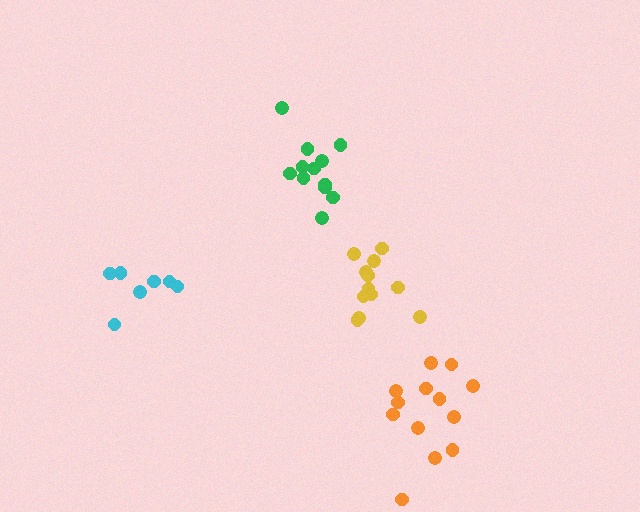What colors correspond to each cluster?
The clusters are colored: orange, cyan, yellow, green.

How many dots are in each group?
Group 1: 13 dots, Group 2: 7 dots, Group 3: 12 dots, Group 4: 12 dots (44 total).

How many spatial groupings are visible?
There are 4 spatial groupings.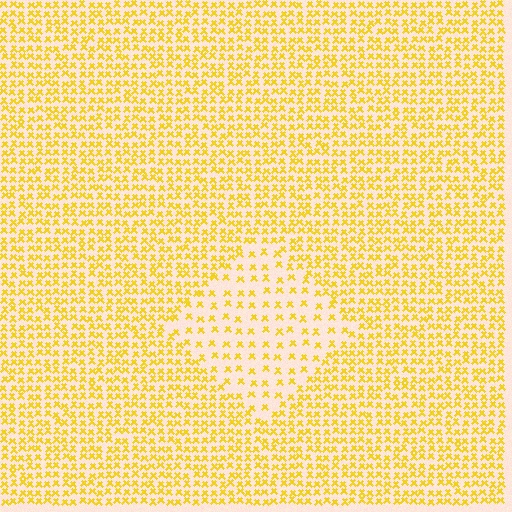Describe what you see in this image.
The image contains small yellow elements arranged at two different densities. A diamond-shaped region is visible where the elements are less densely packed than the surrounding area.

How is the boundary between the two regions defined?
The boundary is defined by a change in element density (approximately 2.2x ratio). All elements are the same color, size, and shape.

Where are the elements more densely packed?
The elements are more densely packed outside the diamond boundary.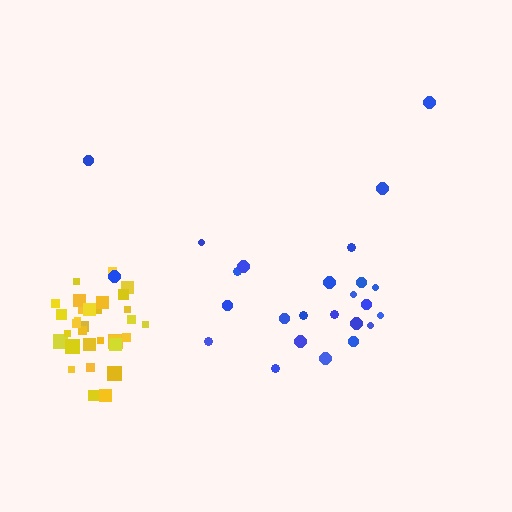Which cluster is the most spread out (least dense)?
Blue.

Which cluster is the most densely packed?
Yellow.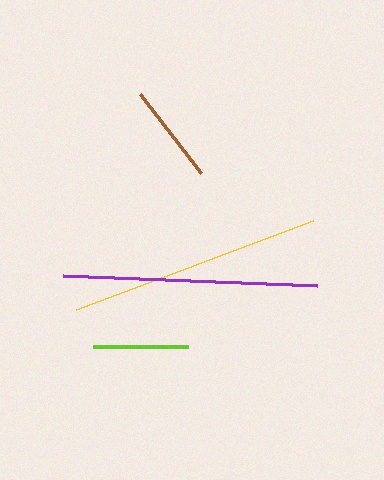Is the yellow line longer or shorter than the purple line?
The purple line is longer than the yellow line.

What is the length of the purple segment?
The purple segment is approximately 254 pixels long.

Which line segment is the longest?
The purple line is the longest at approximately 254 pixels.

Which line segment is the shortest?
The lime line is the shortest at approximately 95 pixels.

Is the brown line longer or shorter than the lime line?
The brown line is longer than the lime line.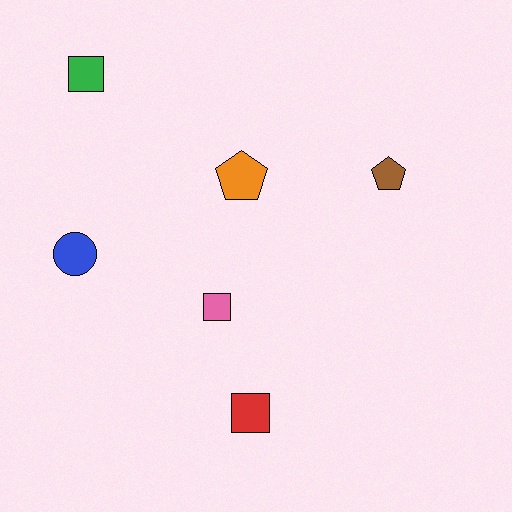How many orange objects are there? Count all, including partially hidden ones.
There is 1 orange object.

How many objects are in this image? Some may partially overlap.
There are 6 objects.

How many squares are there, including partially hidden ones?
There are 3 squares.